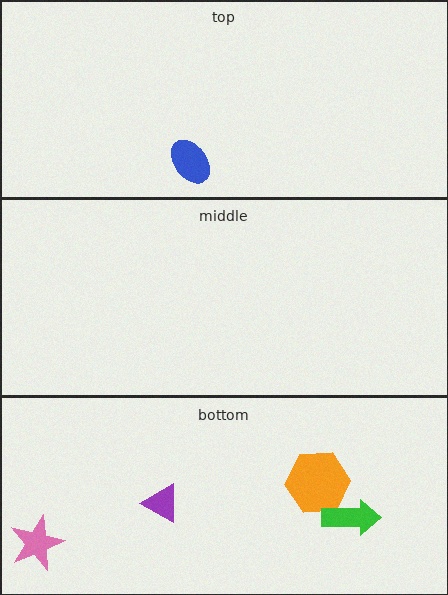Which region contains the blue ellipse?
The top region.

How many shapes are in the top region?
1.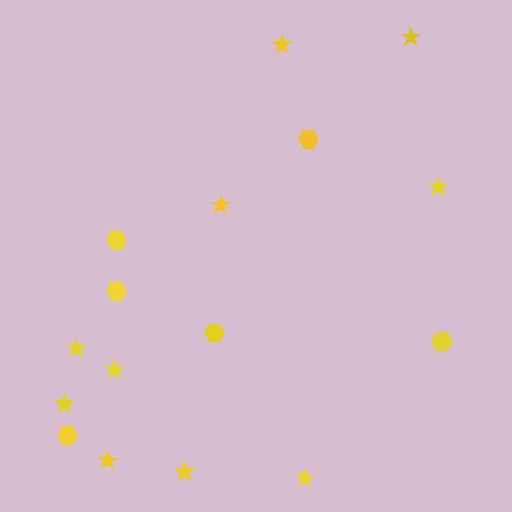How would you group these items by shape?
There are 2 groups: one group of stars (10) and one group of hexagons (6).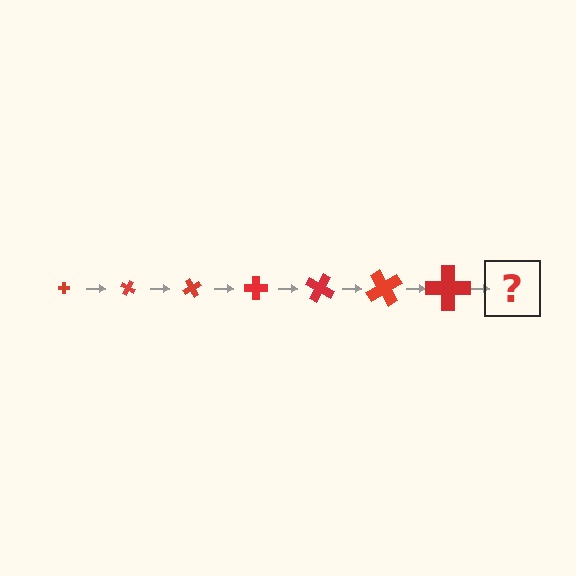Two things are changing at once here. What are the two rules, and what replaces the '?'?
The two rules are that the cross grows larger each step and it rotates 30 degrees each step. The '?' should be a cross, larger than the previous one and rotated 210 degrees from the start.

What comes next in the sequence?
The next element should be a cross, larger than the previous one and rotated 210 degrees from the start.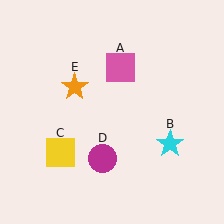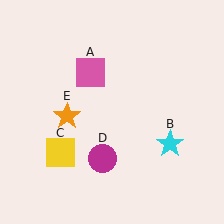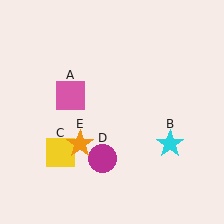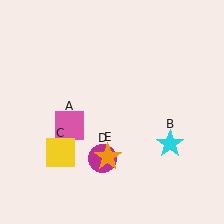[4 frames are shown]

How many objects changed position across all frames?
2 objects changed position: pink square (object A), orange star (object E).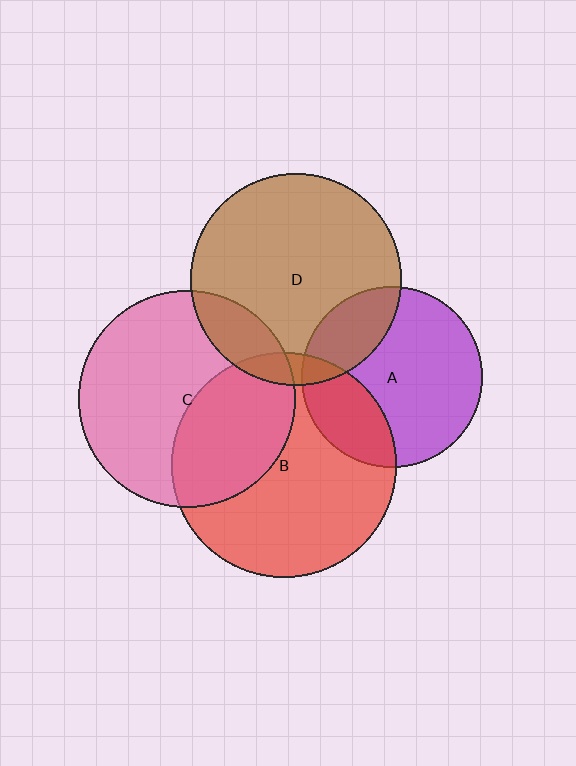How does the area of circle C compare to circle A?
Approximately 1.4 times.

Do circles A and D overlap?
Yes.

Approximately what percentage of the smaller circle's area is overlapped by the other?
Approximately 20%.